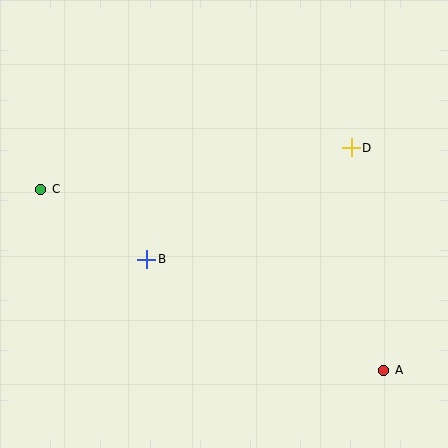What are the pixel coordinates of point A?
Point A is at (384, 370).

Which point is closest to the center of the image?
Point B at (147, 259) is closest to the center.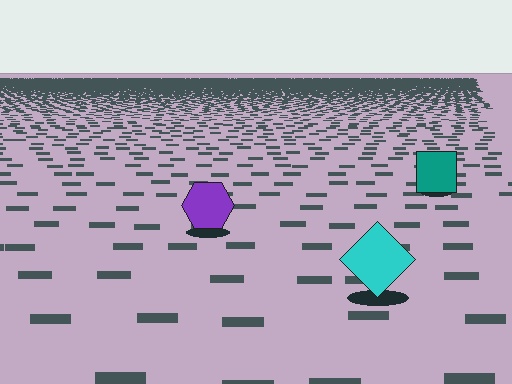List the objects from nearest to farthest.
From nearest to farthest: the cyan diamond, the purple hexagon, the teal square.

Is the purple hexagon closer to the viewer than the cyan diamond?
No. The cyan diamond is closer — you can tell from the texture gradient: the ground texture is coarser near it.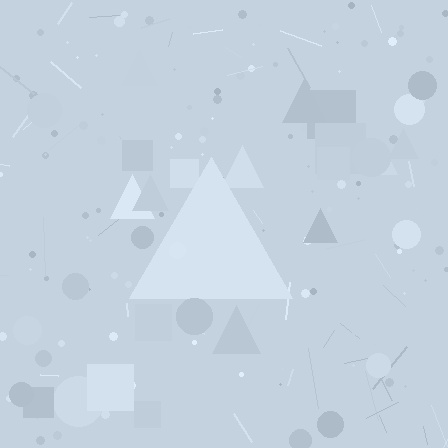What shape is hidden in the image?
A triangle is hidden in the image.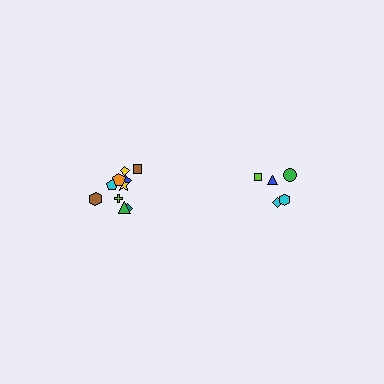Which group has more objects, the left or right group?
The left group.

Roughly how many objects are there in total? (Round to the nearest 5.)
Roughly 15 objects in total.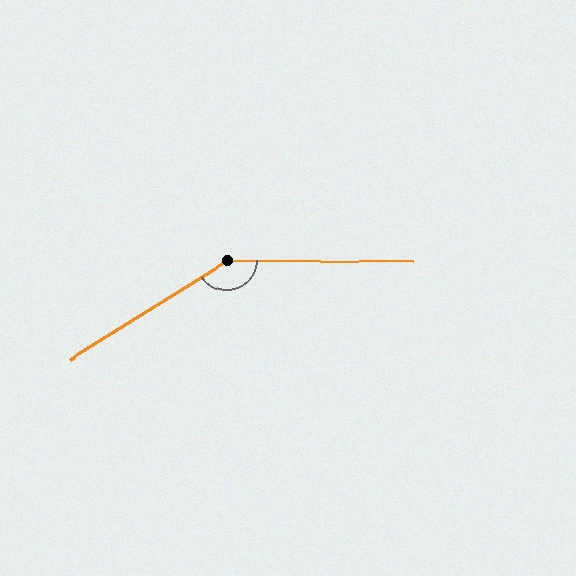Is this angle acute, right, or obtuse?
It is obtuse.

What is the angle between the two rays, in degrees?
Approximately 148 degrees.